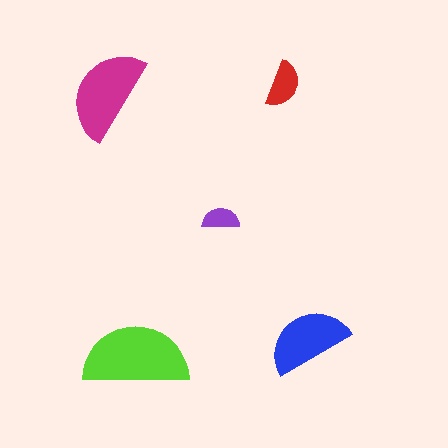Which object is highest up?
The red semicircle is topmost.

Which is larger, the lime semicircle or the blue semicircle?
The lime one.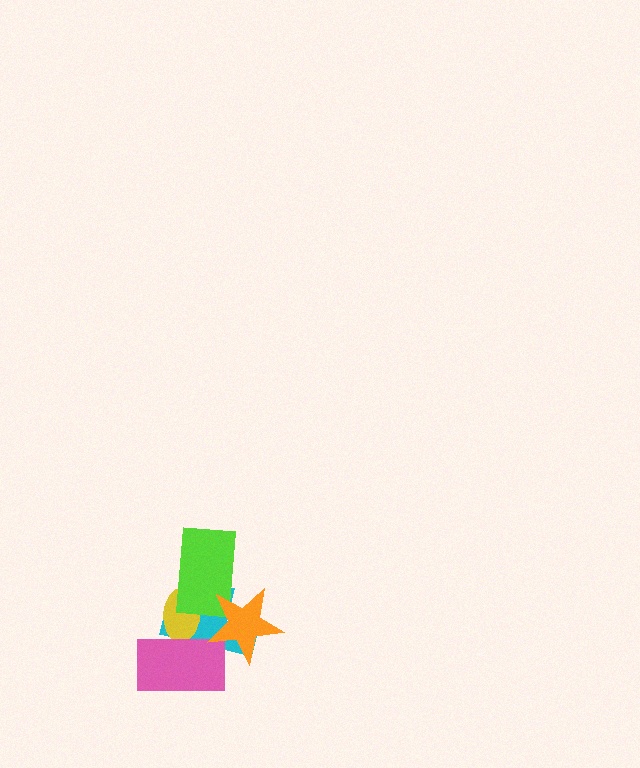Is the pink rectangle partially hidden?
Yes, it is partially covered by another shape.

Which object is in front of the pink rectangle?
The orange star is in front of the pink rectangle.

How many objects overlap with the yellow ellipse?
3 objects overlap with the yellow ellipse.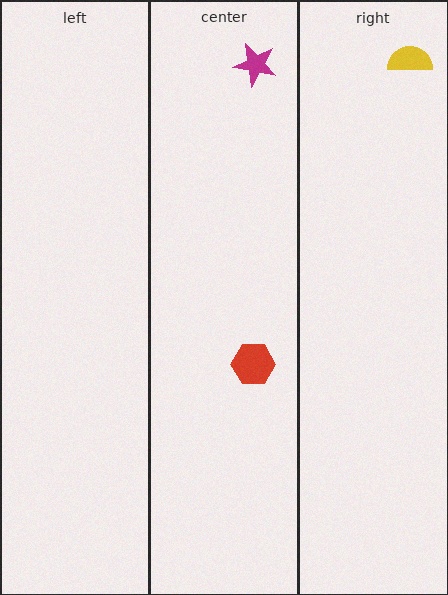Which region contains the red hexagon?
The center region.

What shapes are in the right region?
The yellow semicircle.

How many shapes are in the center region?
2.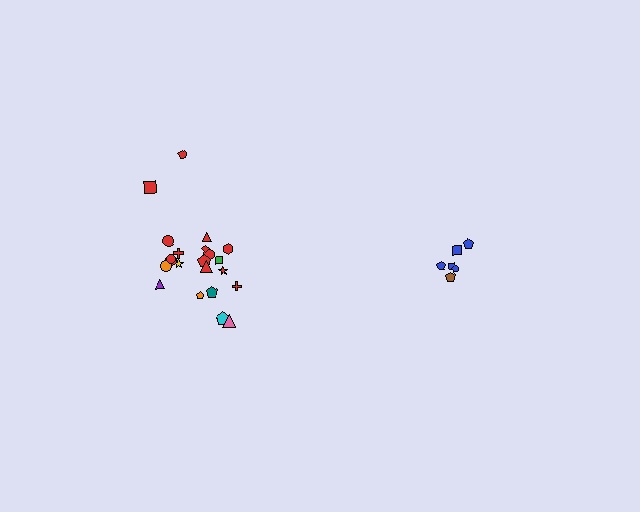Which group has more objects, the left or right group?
The left group.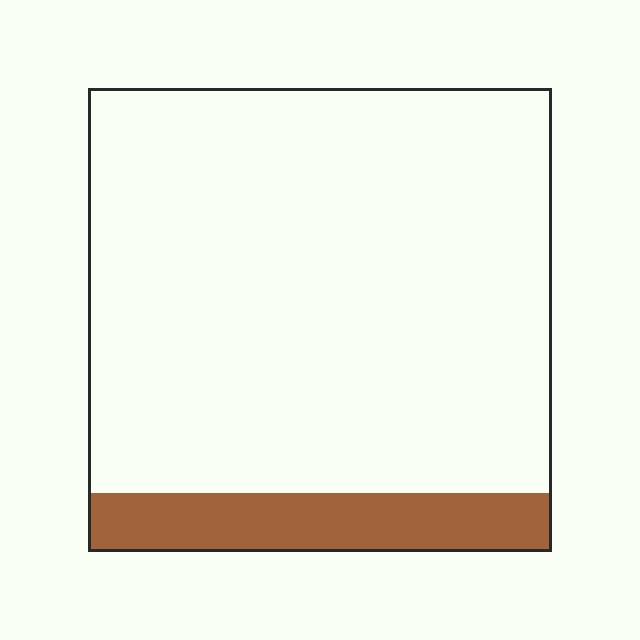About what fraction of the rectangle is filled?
About one eighth (1/8).